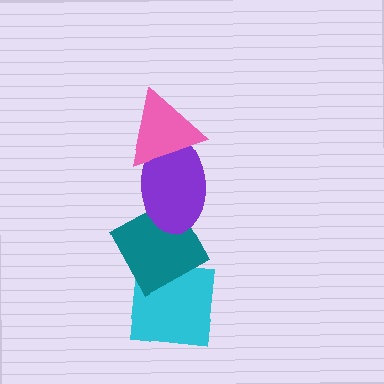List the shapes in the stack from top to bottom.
From top to bottom: the pink triangle, the purple ellipse, the teal diamond, the cyan square.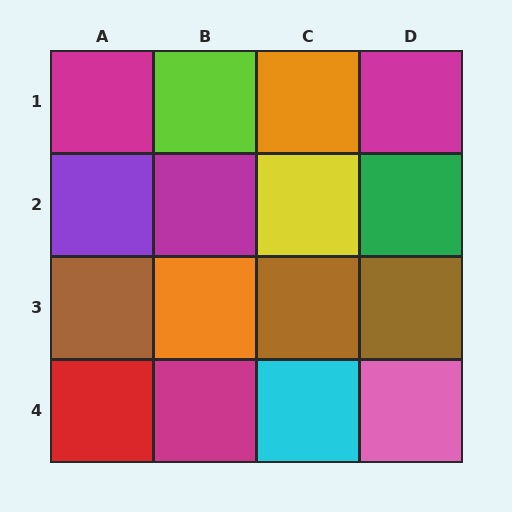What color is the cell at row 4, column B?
Magenta.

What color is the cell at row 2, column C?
Yellow.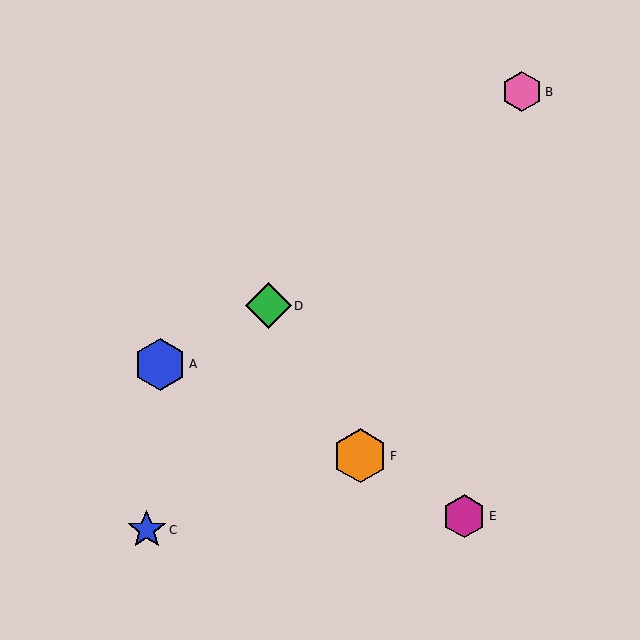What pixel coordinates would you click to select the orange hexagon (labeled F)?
Click at (360, 456) to select the orange hexagon F.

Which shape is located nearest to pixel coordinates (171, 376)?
The blue hexagon (labeled A) at (160, 364) is nearest to that location.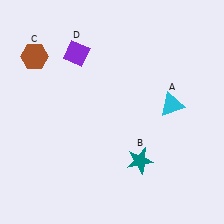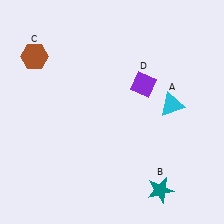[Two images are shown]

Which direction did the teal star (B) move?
The teal star (B) moved down.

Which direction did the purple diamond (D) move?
The purple diamond (D) moved right.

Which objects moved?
The objects that moved are: the teal star (B), the purple diamond (D).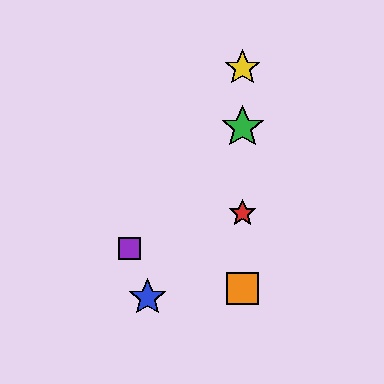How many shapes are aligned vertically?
4 shapes (the red star, the green star, the yellow star, the orange square) are aligned vertically.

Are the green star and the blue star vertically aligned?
No, the green star is at x≈243 and the blue star is at x≈148.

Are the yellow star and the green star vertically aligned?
Yes, both are at x≈243.